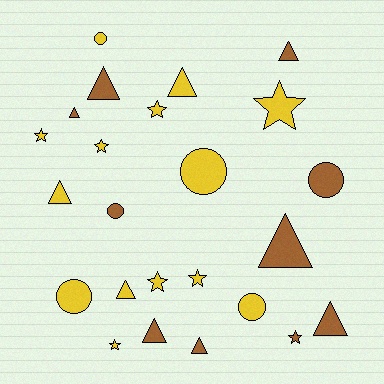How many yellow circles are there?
There are 4 yellow circles.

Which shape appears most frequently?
Triangle, with 10 objects.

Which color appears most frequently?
Yellow, with 14 objects.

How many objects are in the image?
There are 24 objects.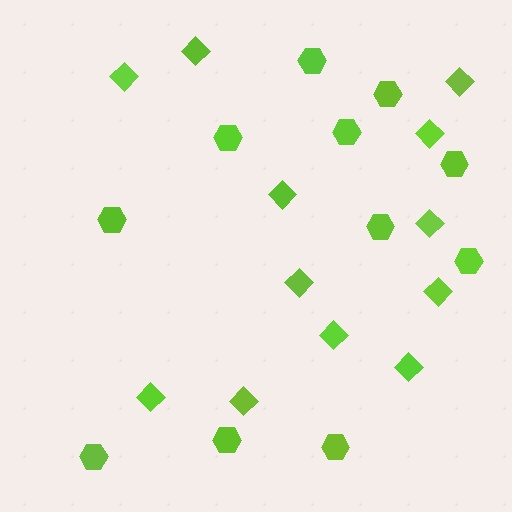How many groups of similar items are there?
There are 2 groups: one group of diamonds (12) and one group of hexagons (11).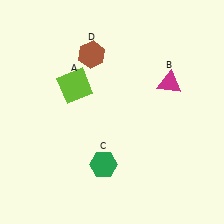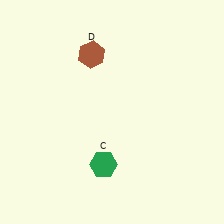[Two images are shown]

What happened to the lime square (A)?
The lime square (A) was removed in Image 2. It was in the top-left area of Image 1.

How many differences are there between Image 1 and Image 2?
There are 2 differences between the two images.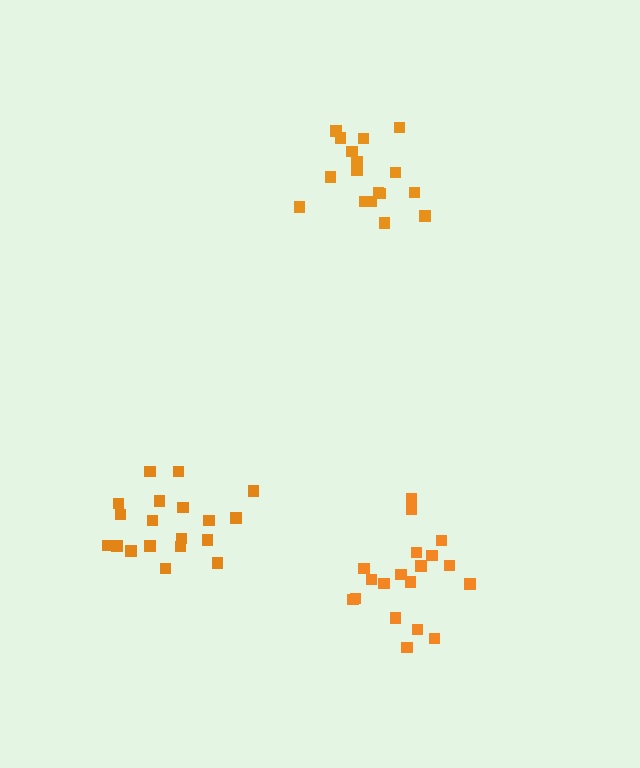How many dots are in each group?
Group 1: 19 dots, Group 2: 19 dots, Group 3: 17 dots (55 total).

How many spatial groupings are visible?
There are 3 spatial groupings.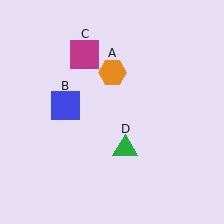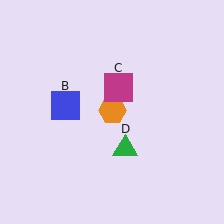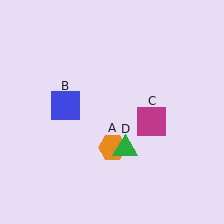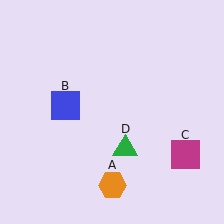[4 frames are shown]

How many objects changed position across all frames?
2 objects changed position: orange hexagon (object A), magenta square (object C).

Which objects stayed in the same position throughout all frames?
Blue square (object B) and green triangle (object D) remained stationary.